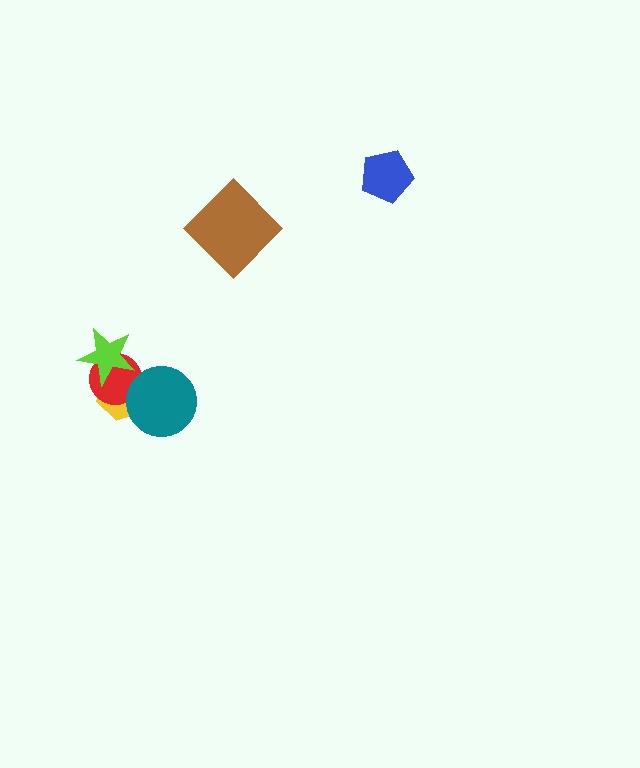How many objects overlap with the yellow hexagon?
3 objects overlap with the yellow hexagon.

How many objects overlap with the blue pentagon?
0 objects overlap with the blue pentagon.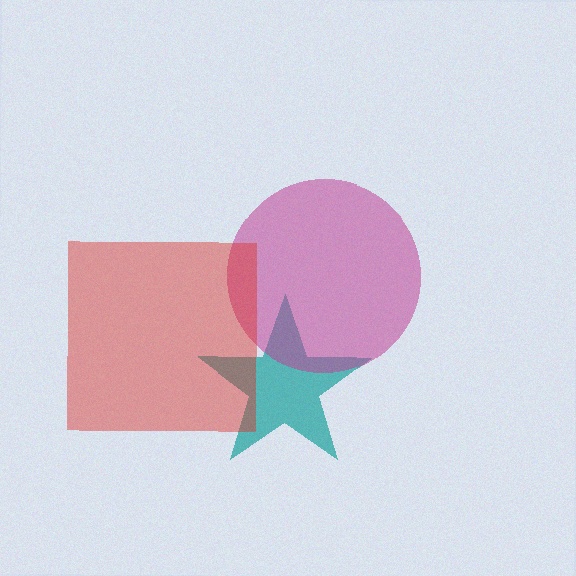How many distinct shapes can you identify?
There are 3 distinct shapes: a teal star, a magenta circle, a red square.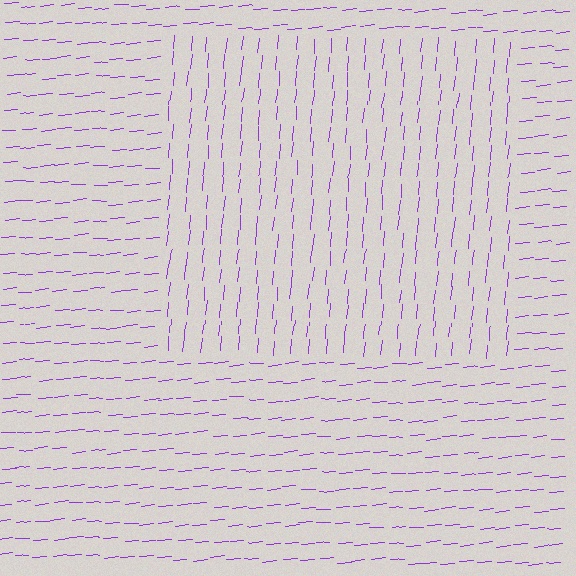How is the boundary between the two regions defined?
The boundary is defined purely by a change in line orientation (approximately 80 degrees difference). All lines are the same color and thickness.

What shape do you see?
I see a rectangle.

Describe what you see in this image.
The image is filled with small purple line segments. A rectangle region in the image has lines oriented differently from the surrounding lines, creating a visible texture boundary.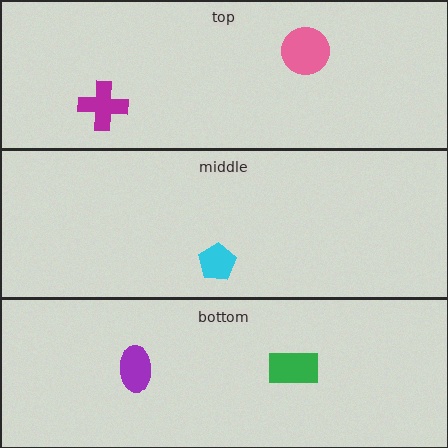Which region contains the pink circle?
The top region.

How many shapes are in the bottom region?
2.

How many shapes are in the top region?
2.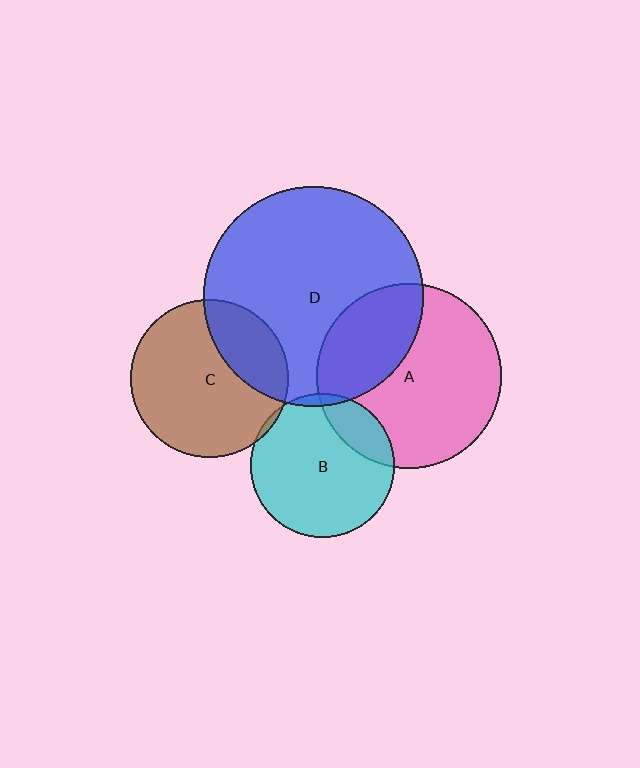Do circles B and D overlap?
Yes.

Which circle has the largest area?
Circle D (blue).